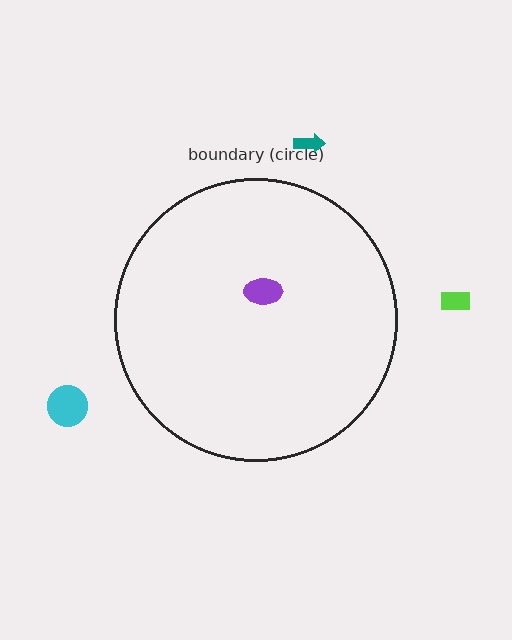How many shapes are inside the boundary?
1 inside, 3 outside.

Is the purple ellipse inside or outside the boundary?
Inside.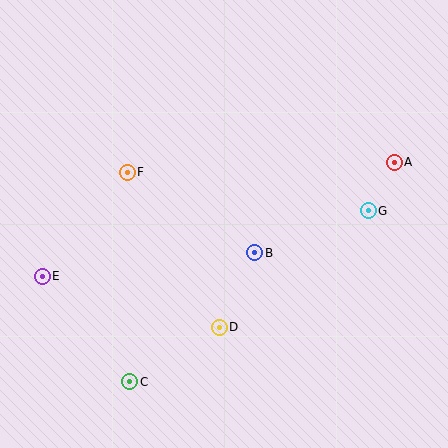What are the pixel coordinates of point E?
Point E is at (42, 276).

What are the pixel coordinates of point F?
Point F is at (127, 172).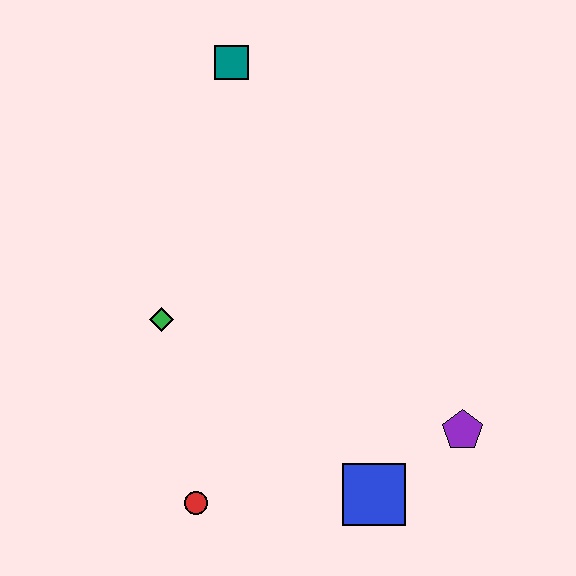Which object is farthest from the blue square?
The teal square is farthest from the blue square.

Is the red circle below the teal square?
Yes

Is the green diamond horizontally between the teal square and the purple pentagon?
No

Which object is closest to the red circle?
The blue square is closest to the red circle.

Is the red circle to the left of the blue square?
Yes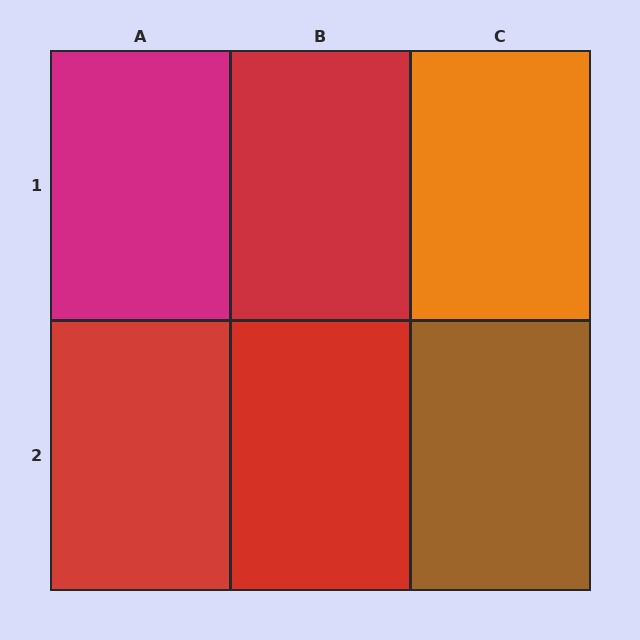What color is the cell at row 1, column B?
Red.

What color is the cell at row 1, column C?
Orange.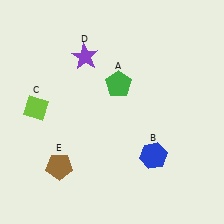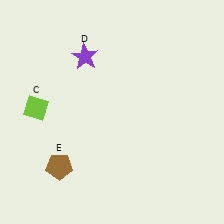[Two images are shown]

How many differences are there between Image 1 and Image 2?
There are 2 differences between the two images.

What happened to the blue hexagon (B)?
The blue hexagon (B) was removed in Image 2. It was in the bottom-right area of Image 1.